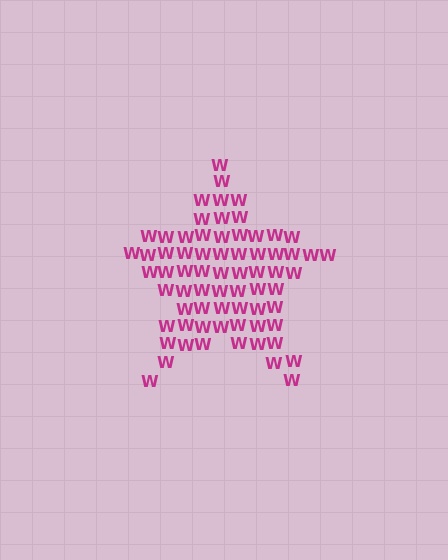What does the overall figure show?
The overall figure shows a star.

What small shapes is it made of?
It is made of small letter W's.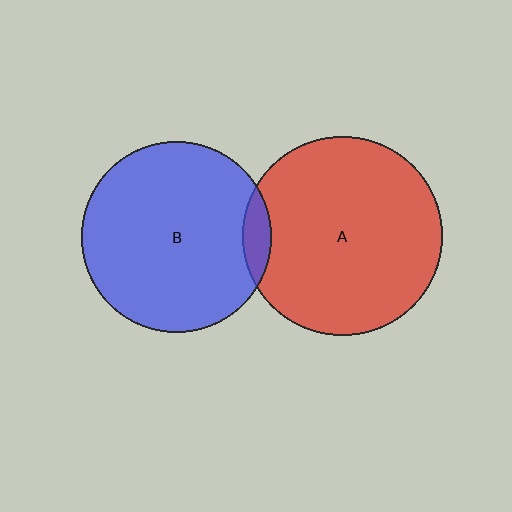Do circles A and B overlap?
Yes.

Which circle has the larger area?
Circle A (red).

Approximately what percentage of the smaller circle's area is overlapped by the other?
Approximately 5%.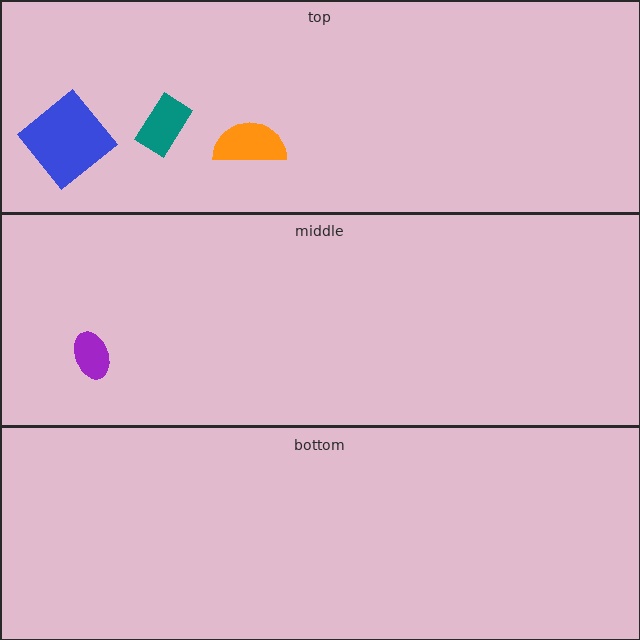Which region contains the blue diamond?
The top region.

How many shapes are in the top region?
3.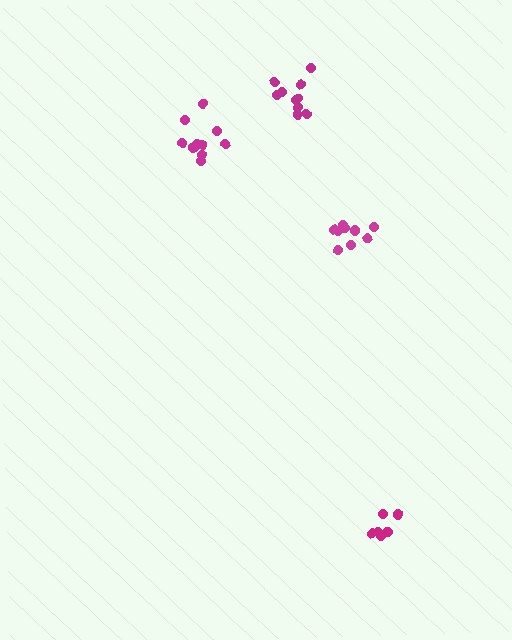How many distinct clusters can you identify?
There are 4 distinct clusters.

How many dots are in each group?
Group 1: 11 dots, Group 2: 10 dots, Group 3: 9 dots, Group 4: 7 dots (37 total).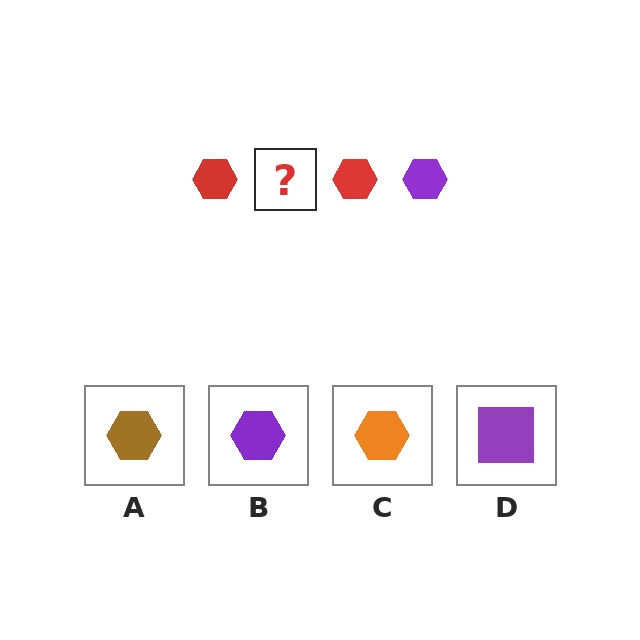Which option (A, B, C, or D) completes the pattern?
B.